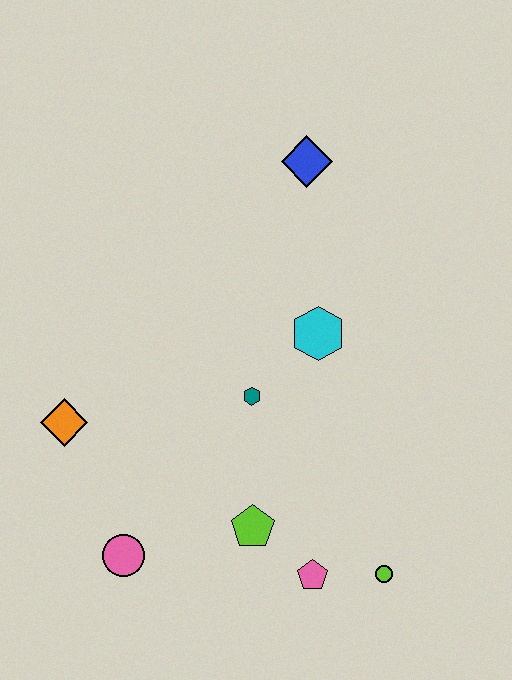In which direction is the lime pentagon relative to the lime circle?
The lime pentagon is to the left of the lime circle.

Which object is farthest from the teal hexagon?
The blue diamond is farthest from the teal hexagon.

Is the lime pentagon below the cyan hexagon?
Yes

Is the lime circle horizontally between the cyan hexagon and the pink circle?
No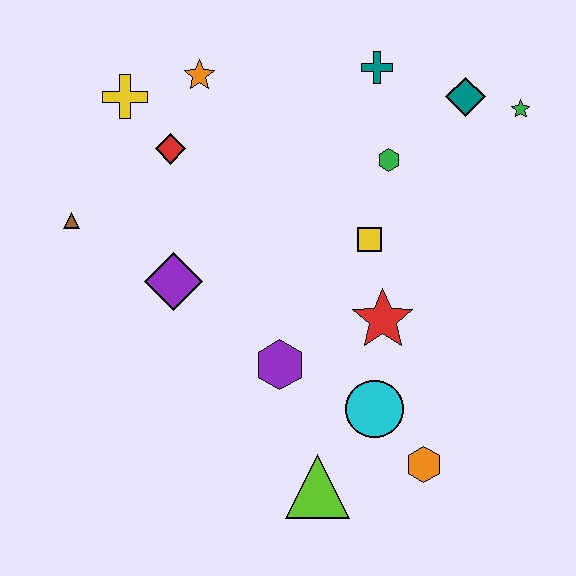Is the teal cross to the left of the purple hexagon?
No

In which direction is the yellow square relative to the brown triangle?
The yellow square is to the right of the brown triangle.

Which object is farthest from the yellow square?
The brown triangle is farthest from the yellow square.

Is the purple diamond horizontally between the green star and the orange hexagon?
No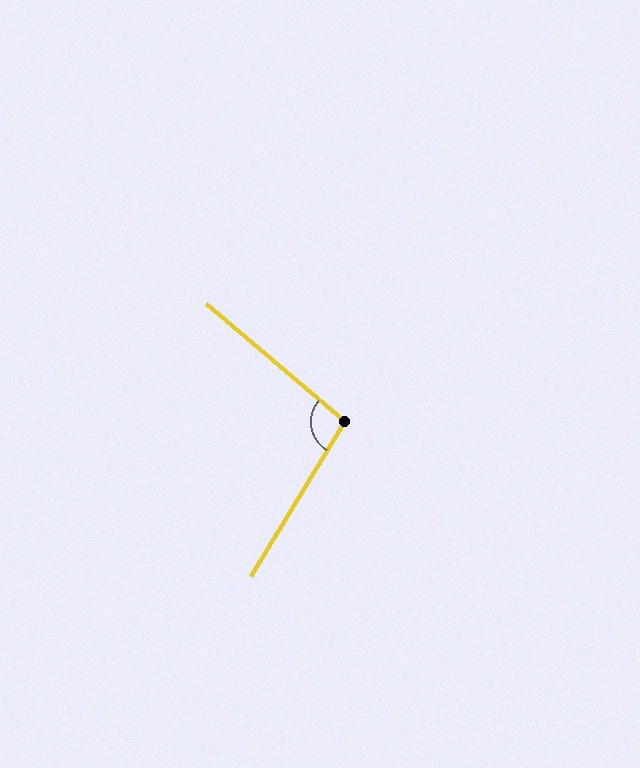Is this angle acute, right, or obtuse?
It is obtuse.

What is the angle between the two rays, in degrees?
Approximately 99 degrees.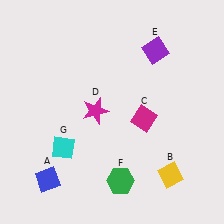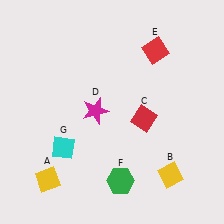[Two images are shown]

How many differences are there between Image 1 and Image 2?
There are 3 differences between the two images.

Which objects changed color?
A changed from blue to yellow. C changed from magenta to red. E changed from purple to red.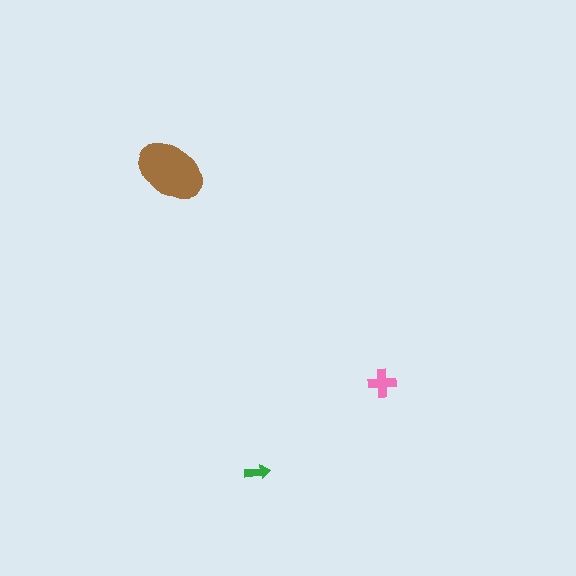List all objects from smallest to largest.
The green arrow, the pink cross, the brown ellipse.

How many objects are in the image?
There are 3 objects in the image.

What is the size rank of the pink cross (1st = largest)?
2nd.